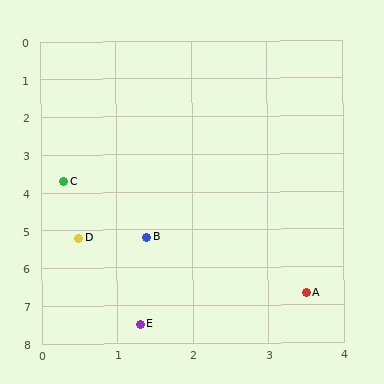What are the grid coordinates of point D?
Point D is at approximately (0.5, 5.2).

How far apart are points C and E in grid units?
Points C and E are about 3.9 grid units apart.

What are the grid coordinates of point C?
Point C is at approximately (0.3, 3.7).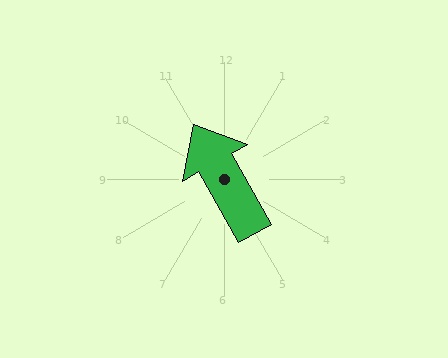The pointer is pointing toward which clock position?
Roughly 11 o'clock.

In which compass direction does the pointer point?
Northwest.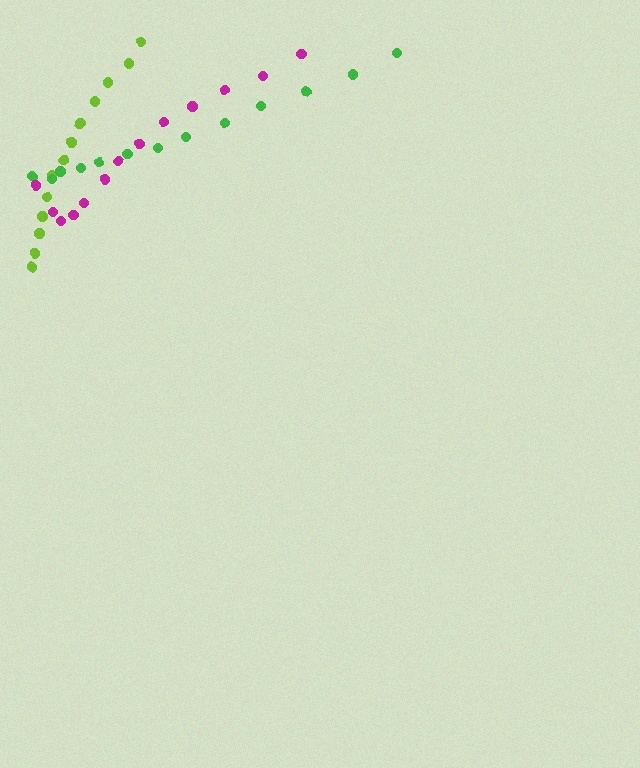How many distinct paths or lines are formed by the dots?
There are 3 distinct paths.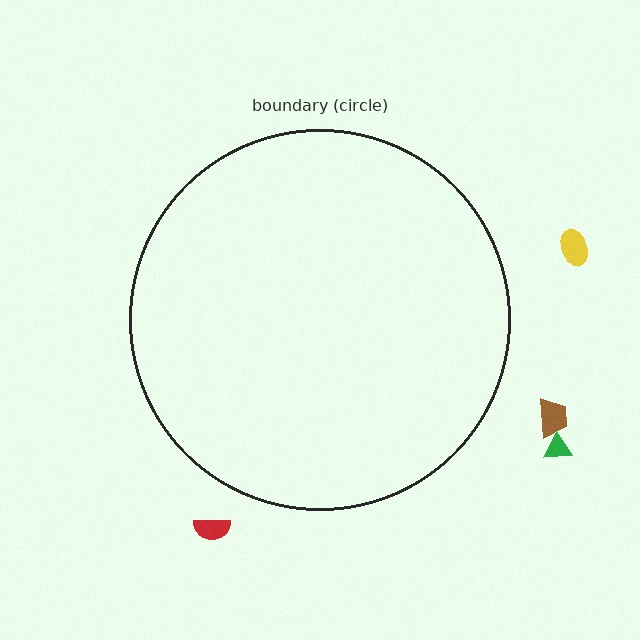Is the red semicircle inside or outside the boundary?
Outside.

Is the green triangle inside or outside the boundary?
Outside.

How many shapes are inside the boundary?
0 inside, 4 outside.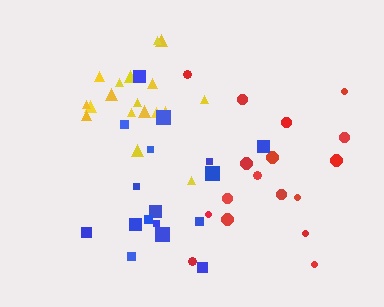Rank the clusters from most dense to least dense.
yellow, red, blue.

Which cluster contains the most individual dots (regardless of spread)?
Yellow (18).